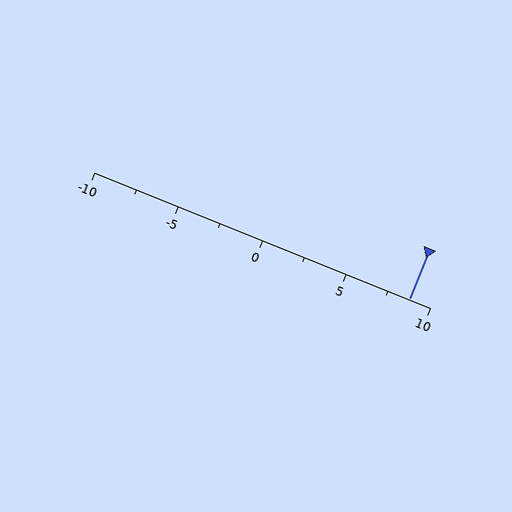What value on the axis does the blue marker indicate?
The marker indicates approximately 8.8.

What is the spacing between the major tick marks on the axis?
The major ticks are spaced 5 apart.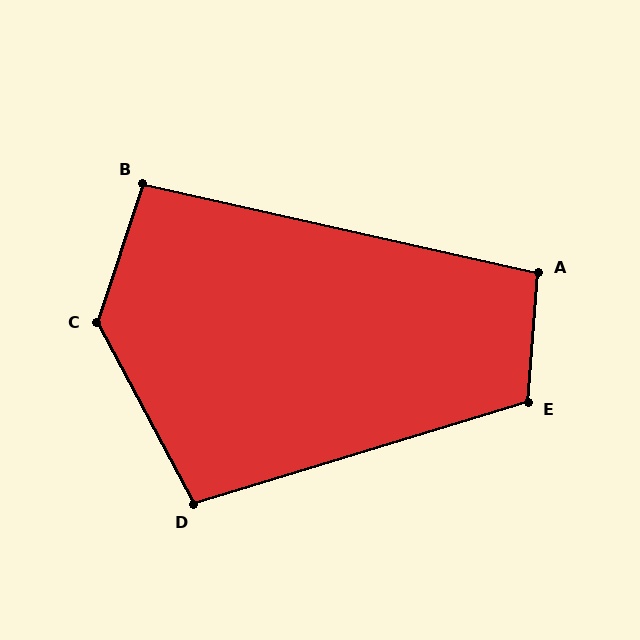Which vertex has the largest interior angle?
C, at approximately 133 degrees.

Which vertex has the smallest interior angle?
B, at approximately 96 degrees.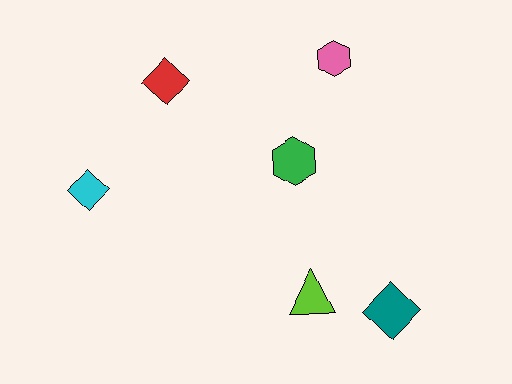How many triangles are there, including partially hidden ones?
There is 1 triangle.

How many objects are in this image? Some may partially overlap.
There are 6 objects.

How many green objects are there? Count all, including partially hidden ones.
There is 1 green object.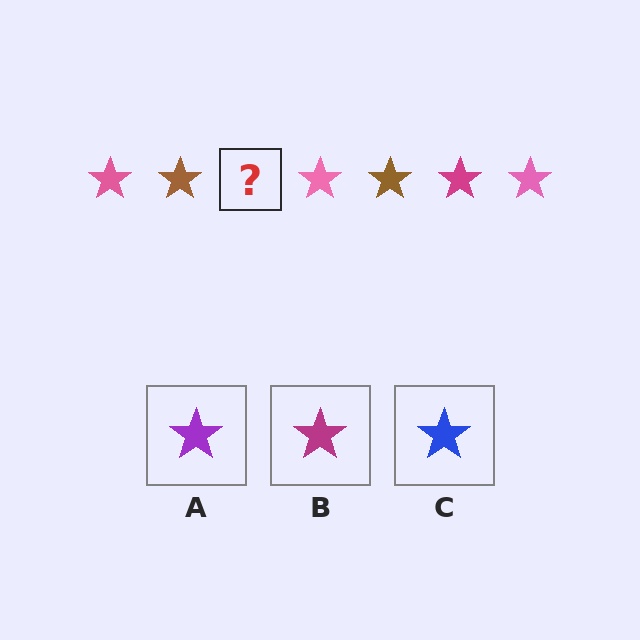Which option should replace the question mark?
Option B.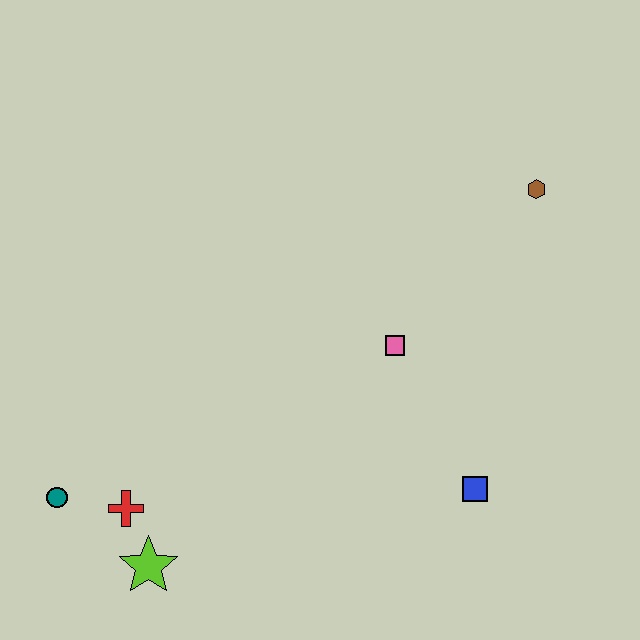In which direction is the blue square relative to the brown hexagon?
The blue square is below the brown hexagon.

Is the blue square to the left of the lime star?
No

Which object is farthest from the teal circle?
The brown hexagon is farthest from the teal circle.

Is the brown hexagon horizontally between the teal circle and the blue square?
No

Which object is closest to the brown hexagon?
The pink square is closest to the brown hexagon.